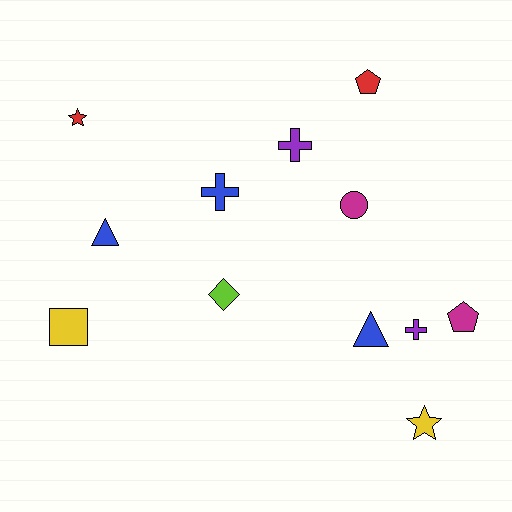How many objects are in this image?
There are 12 objects.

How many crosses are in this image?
There are 3 crosses.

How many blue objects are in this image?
There are 3 blue objects.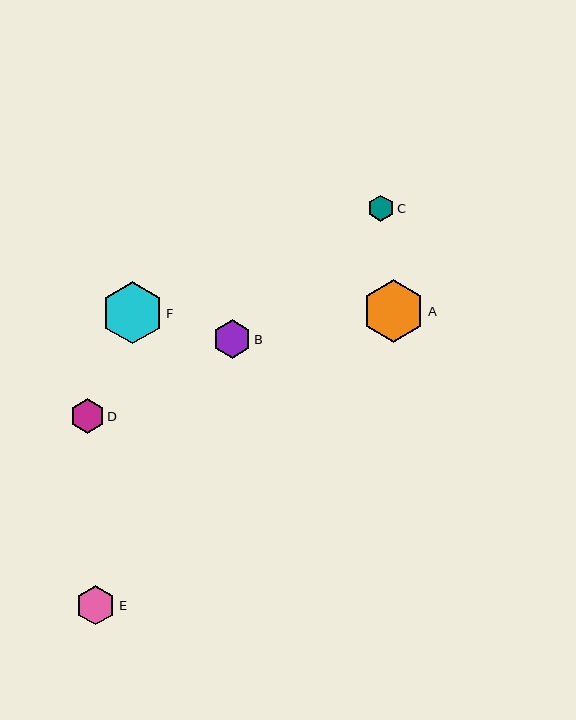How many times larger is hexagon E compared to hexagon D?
Hexagon E is approximately 1.1 times the size of hexagon D.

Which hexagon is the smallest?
Hexagon C is the smallest with a size of approximately 26 pixels.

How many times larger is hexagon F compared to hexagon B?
Hexagon F is approximately 1.6 times the size of hexagon B.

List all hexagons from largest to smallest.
From largest to smallest: A, F, E, B, D, C.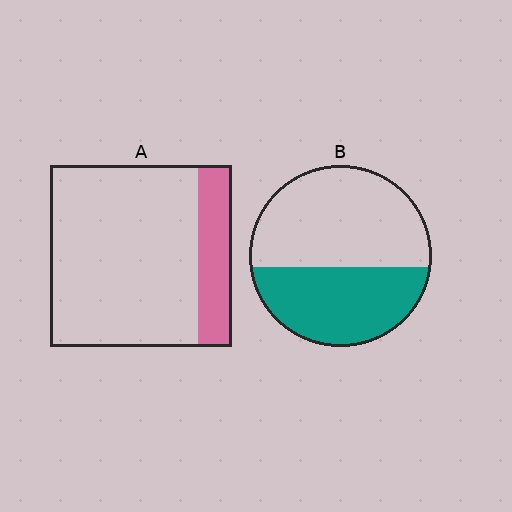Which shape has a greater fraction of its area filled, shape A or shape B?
Shape B.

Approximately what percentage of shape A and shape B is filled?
A is approximately 20% and B is approximately 40%.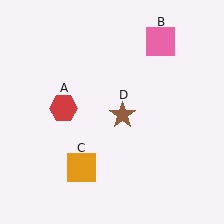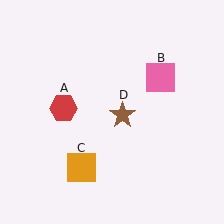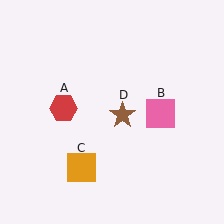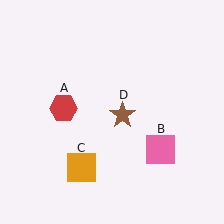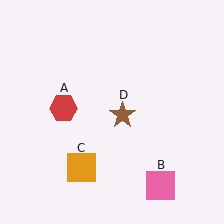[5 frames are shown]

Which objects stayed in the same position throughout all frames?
Red hexagon (object A) and orange square (object C) and brown star (object D) remained stationary.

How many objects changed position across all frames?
1 object changed position: pink square (object B).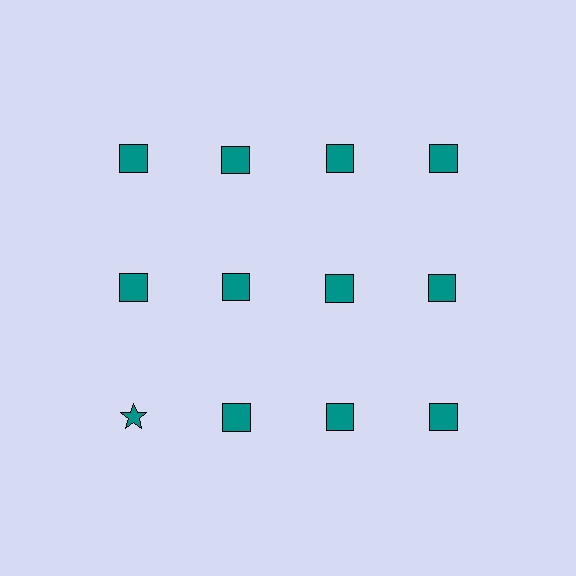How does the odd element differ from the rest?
It has a different shape: star instead of square.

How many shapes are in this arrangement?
There are 12 shapes arranged in a grid pattern.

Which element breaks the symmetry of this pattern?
The teal star in the third row, leftmost column breaks the symmetry. All other shapes are teal squares.